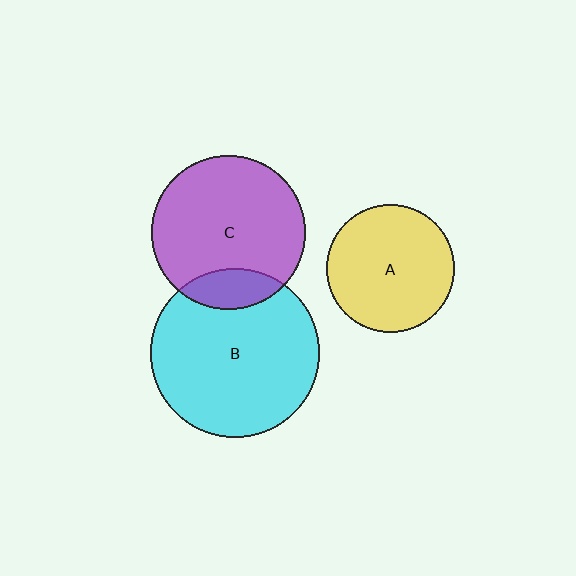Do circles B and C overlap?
Yes.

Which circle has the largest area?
Circle B (cyan).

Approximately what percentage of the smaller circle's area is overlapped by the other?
Approximately 15%.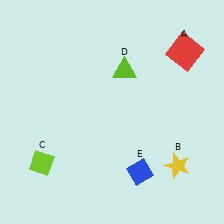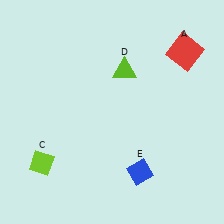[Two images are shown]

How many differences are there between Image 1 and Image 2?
There is 1 difference between the two images.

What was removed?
The yellow star (B) was removed in Image 2.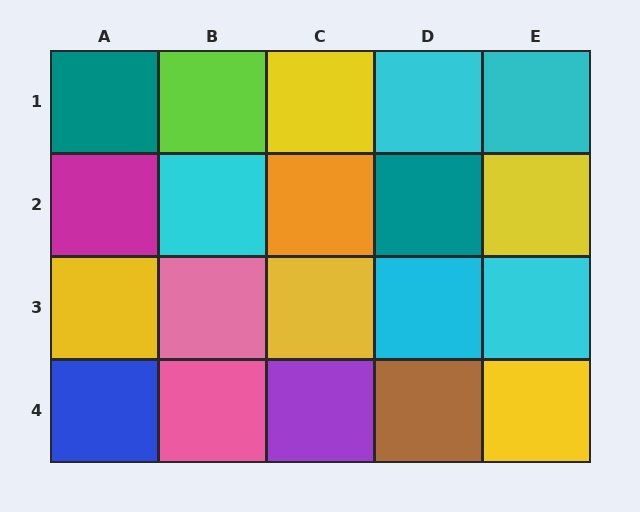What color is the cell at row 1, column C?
Yellow.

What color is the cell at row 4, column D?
Brown.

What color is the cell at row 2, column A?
Magenta.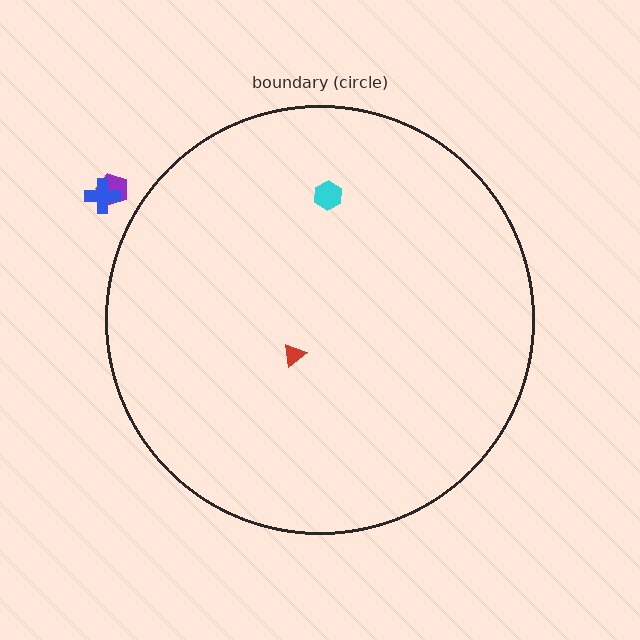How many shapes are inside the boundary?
2 inside, 2 outside.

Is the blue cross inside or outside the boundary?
Outside.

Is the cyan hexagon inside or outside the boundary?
Inside.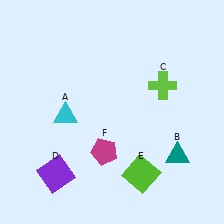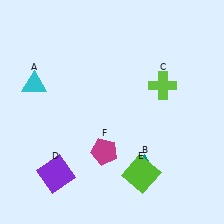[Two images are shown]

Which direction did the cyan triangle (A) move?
The cyan triangle (A) moved left.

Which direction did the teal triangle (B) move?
The teal triangle (B) moved left.